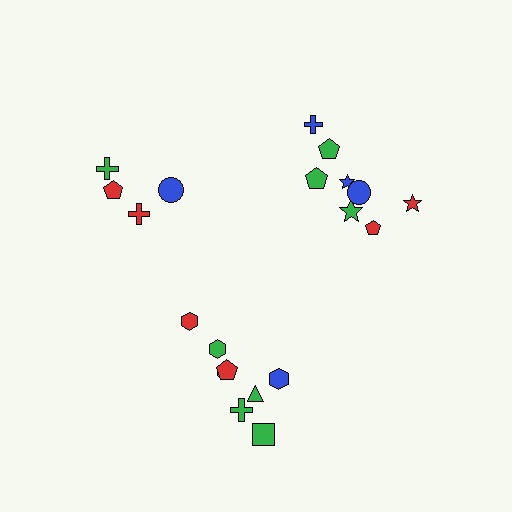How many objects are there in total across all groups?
There are 21 objects.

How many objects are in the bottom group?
There are 8 objects.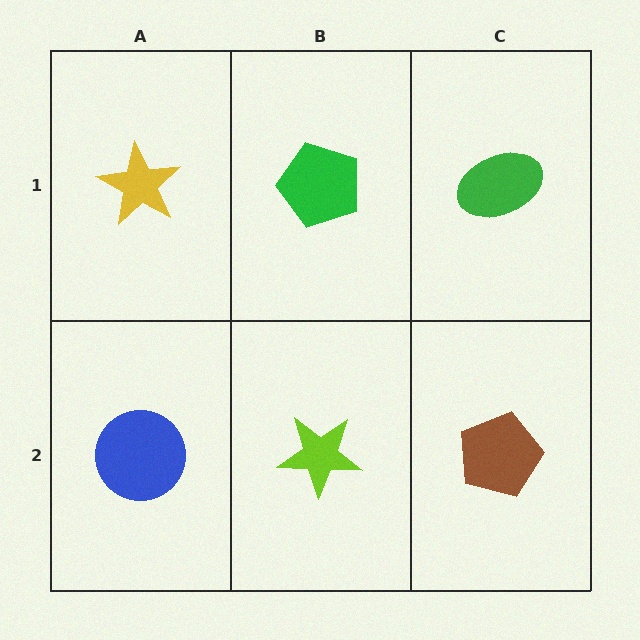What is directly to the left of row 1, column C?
A green pentagon.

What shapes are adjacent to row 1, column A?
A blue circle (row 2, column A), a green pentagon (row 1, column B).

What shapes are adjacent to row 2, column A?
A yellow star (row 1, column A), a lime star (row 2, column B).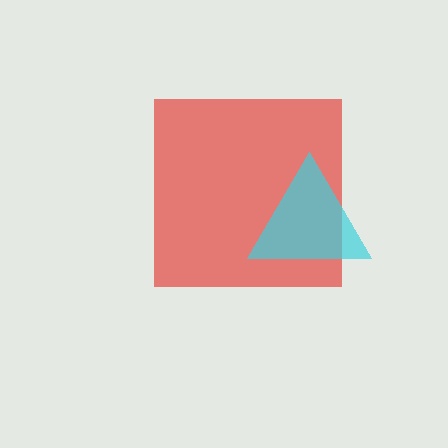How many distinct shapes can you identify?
There are 2 distinct shapes: a red square, a cyan triangle.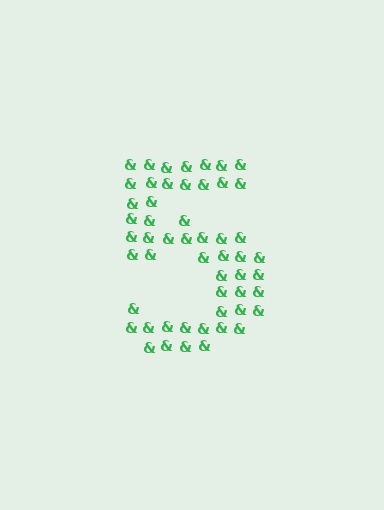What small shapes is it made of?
It is made of small ampersands.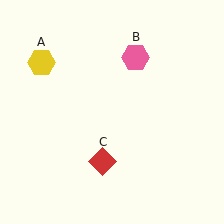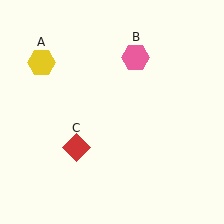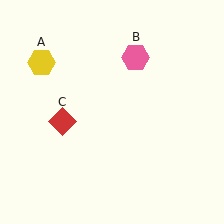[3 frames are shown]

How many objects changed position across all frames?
1 object changed position: red diamond (object C).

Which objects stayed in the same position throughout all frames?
Yellow hexagon (object A) and pink hexagon (object B) remained stationary.